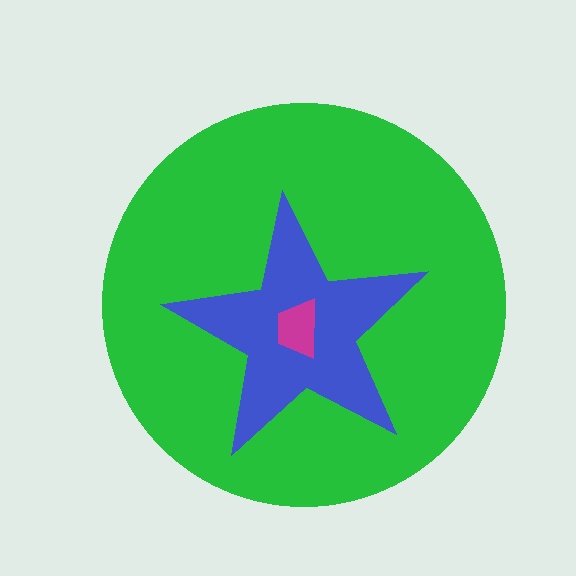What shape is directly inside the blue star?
The magenta trapezoid.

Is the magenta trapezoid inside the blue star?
Yes.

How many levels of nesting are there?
3.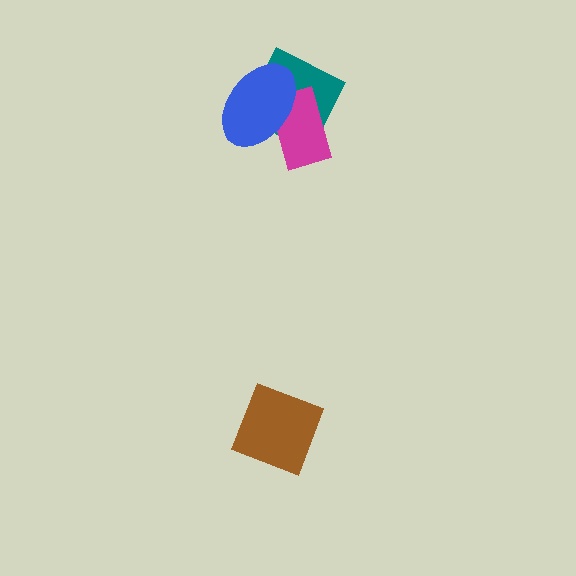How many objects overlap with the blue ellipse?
2 objects overlap with the blue ellipse.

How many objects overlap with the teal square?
2 objects overlap with the teal square.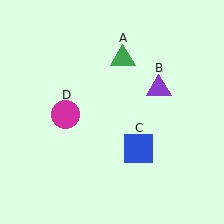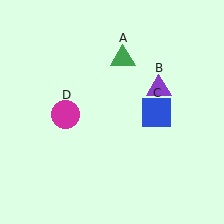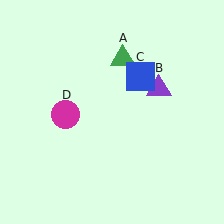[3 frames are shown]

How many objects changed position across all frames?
1 object changed position: blue square (object C).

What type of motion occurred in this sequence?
The blue square (object C) rotated counterclockwise around the center of the scene.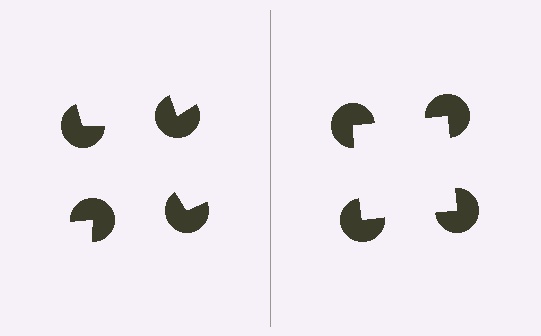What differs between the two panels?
The pac-man discs are positioned identically on both sides; only the wedge orientations differ. On the right they align to a square; on the left they are misaligned.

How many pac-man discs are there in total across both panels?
8 — 4 on each side.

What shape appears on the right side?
An illusory square.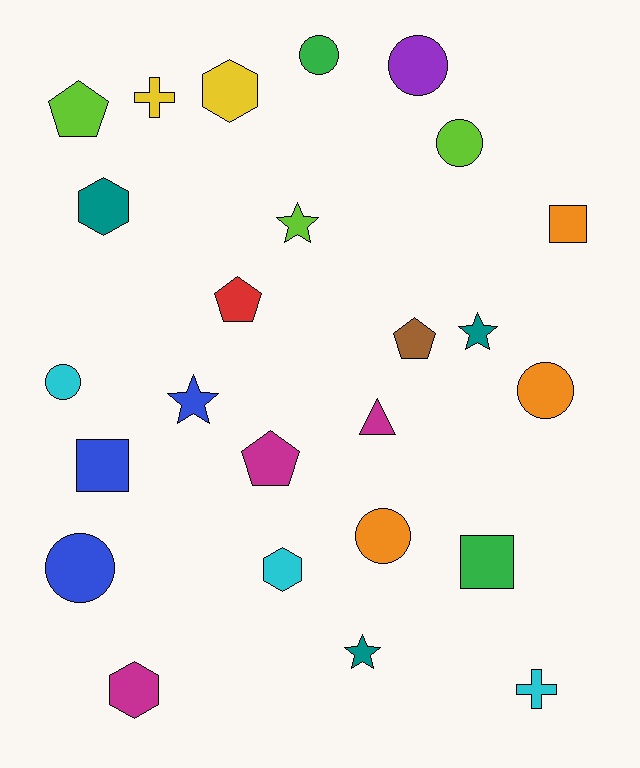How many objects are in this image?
There are 25 objects.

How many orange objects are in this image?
There are 3 orange objects.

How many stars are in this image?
There are 4 stars.